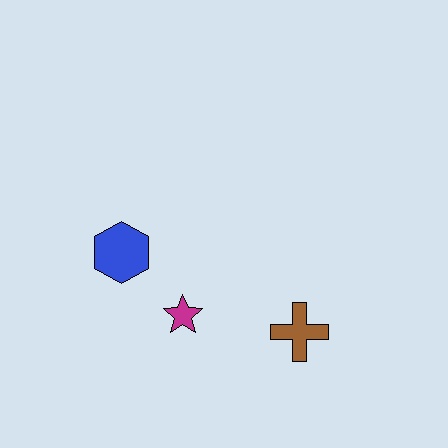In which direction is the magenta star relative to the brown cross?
The magenta star is to the left of the brown cross.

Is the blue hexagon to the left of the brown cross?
Yes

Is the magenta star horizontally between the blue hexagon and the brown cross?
Yes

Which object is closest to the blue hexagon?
The magenta star is closest to the blue hexagon.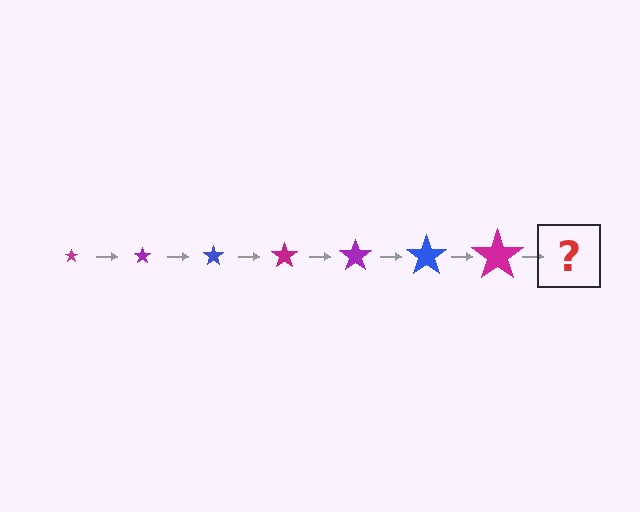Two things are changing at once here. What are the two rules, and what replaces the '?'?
The two rules are that the star grows larger each step and the color cycles through magenta, purple, and blue. The '?' should be a purple star, larger than the previous one.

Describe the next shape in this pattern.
It should be a purple star, larger than the previous one.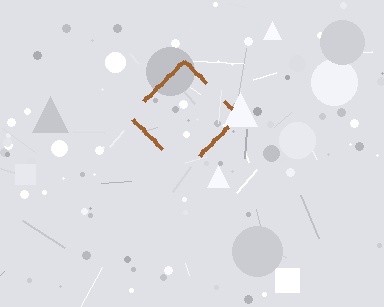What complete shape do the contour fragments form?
The contour fragments form a diamond.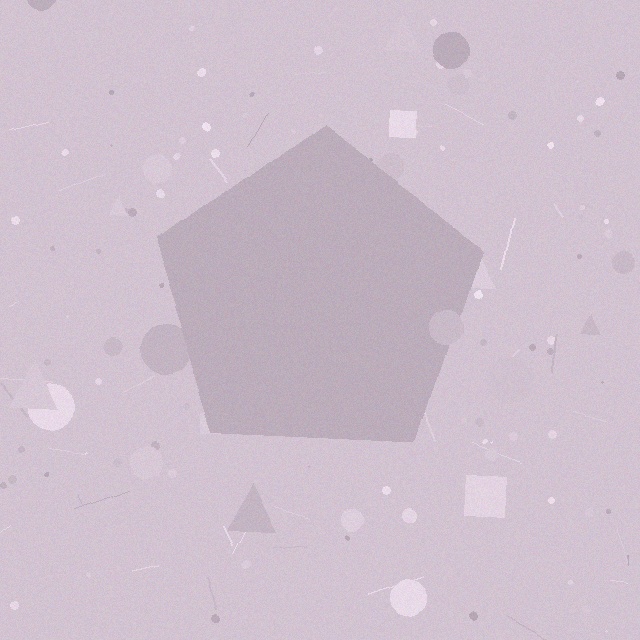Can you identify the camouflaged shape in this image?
The camouflaged shape is a pentagon.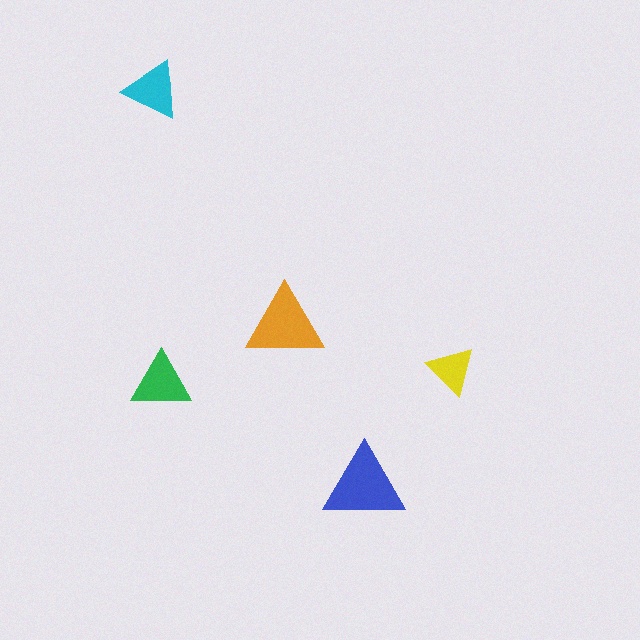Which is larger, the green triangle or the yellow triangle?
The green one.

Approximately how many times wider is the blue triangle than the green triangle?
About 1.5 times wider.